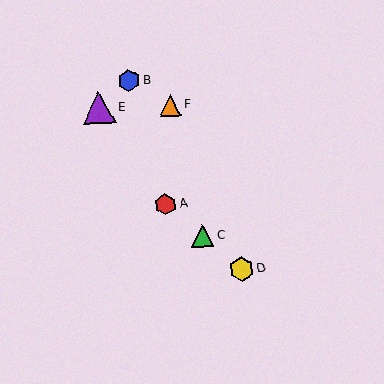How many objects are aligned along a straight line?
3 objects (A, C, D) are aligned along a straight line.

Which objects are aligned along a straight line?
Objects A, C, D are aligned along a straight line.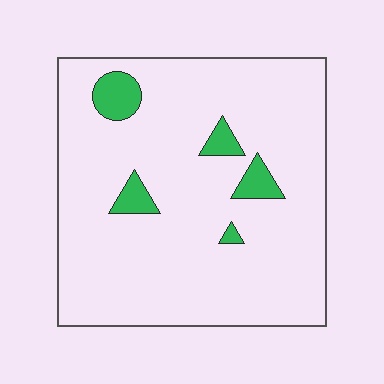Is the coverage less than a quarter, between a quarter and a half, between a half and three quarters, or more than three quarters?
Less than a quarter.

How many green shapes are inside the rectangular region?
5.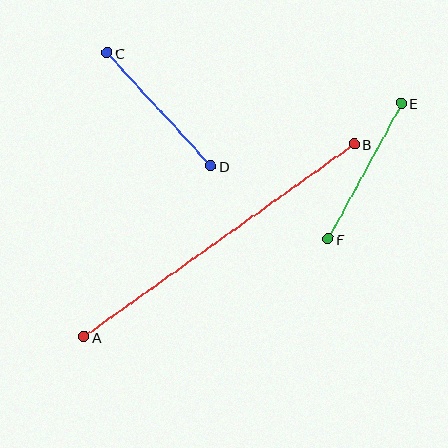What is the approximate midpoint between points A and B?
The midpoint is at approximately (219, 240) pixels.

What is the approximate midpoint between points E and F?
The midpoint is at approximately (365, 171) pixels.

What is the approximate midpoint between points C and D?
The midpoint is at approximately (159, 109) pixels.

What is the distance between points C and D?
The distance is approximately 153 pixels.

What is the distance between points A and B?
The distance is approximately 332 pixels.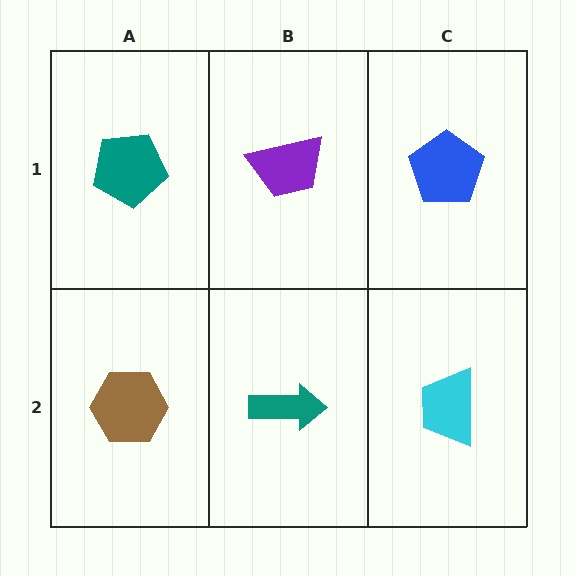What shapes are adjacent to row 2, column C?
A blue pentagon (row 1, column C), a teal arrow (row 2, column B).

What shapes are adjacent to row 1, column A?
A brown hexagon (row 2, column A), a purple trapezoid (row 1, column B).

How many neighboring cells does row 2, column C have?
2.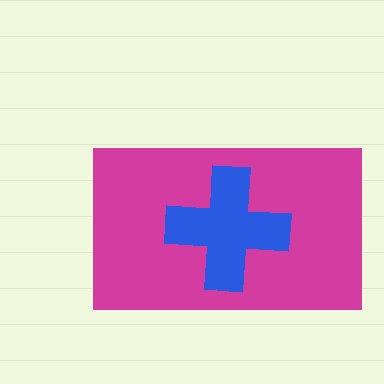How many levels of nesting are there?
2.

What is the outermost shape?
The magenta rectangle.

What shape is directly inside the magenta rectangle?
The blue cross.